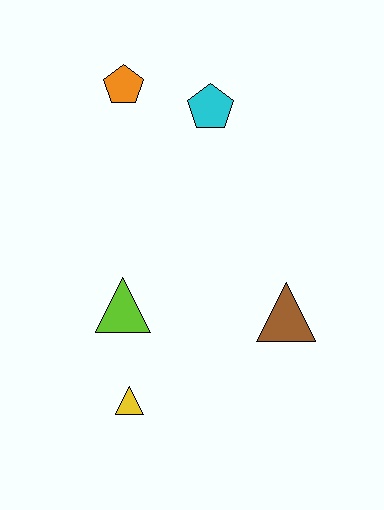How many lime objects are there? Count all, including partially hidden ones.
There is 1 lime object.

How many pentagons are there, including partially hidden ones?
There are 2 pentagons.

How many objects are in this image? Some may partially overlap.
There are 5 objects.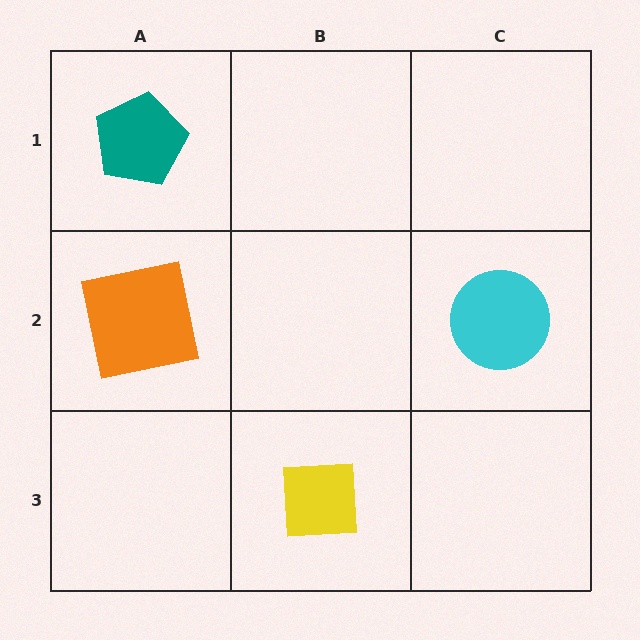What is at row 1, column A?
A teal pentagon.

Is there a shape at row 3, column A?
No, that cell is empty.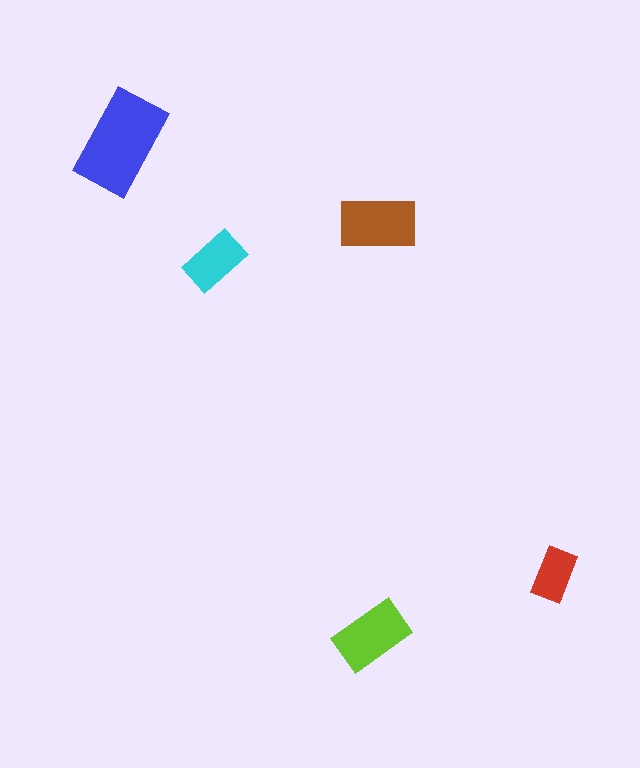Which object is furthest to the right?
The red rectangle is rightmost.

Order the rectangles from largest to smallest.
the blue one, the brown one, the lime one, the cyan one, the red one.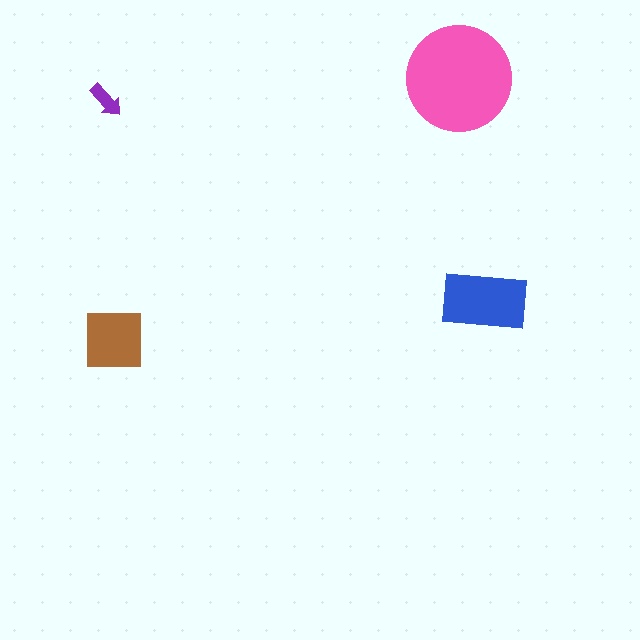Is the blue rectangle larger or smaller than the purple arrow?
Larger.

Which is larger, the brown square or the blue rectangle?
The blue rectangle.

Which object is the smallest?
The purple arrow.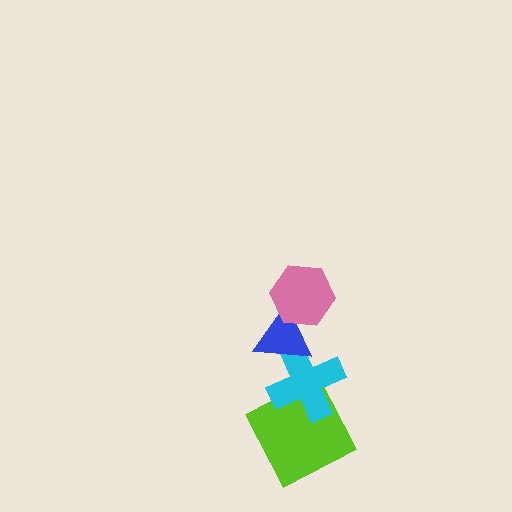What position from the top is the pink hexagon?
The pink hexagon is 1st from the top.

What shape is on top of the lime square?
The cyan cross is on top of the lime square.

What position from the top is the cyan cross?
The cyan cross is 3rd from the top.